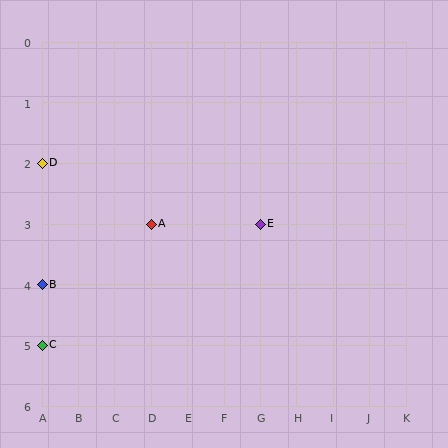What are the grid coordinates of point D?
Point D is at grid coordinates (A, 2).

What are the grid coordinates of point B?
Point B is at grid coordinates (A, 4).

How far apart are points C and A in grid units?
Points C and A are 3 columns and 2 rows apart (about 3.6 grid units diagonally).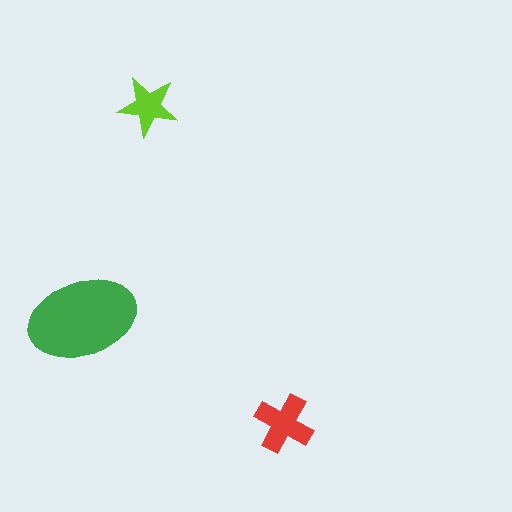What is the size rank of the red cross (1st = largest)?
2nd.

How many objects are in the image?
There are 3 objects in the image.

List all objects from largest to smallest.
The green ellipse, the red cross, the lime star.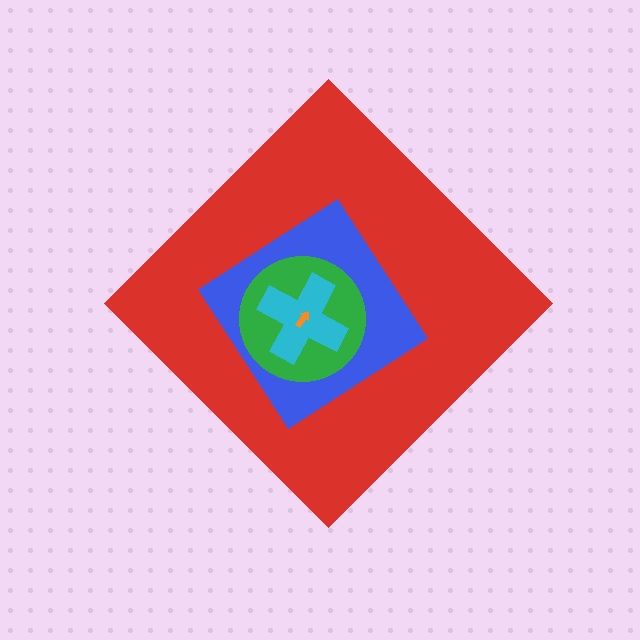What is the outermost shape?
The red diamond.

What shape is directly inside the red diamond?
The blue diamond.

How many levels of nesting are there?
5.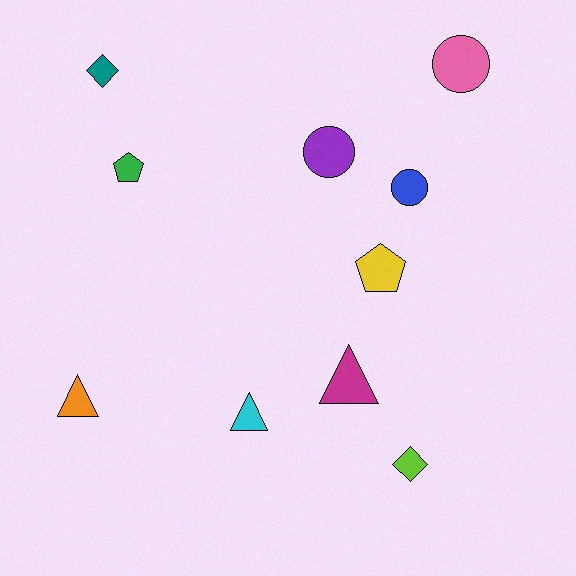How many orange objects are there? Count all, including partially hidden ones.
There is 1 orange object.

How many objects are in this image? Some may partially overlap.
There are 10 objects.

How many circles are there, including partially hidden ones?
There are 3 circles.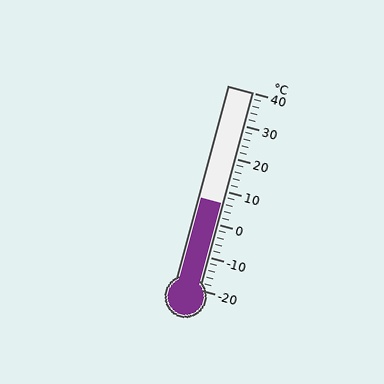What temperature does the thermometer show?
The thermometer shows approximately 6°C.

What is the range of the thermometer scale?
The thermometer scale ranges from -20°C to 40°C.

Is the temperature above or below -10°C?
The temperature is above -10°C.